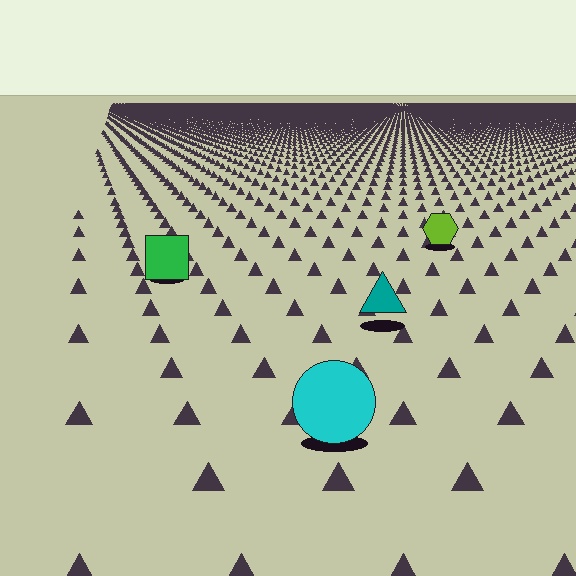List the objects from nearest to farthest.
From nearest to farthest: the cyan circle, the teal triangle, the green square, the lime hexagon.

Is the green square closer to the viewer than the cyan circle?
No. The cyan circle is closer — you can tell from the texture gradient: the ground texture is coarser near it.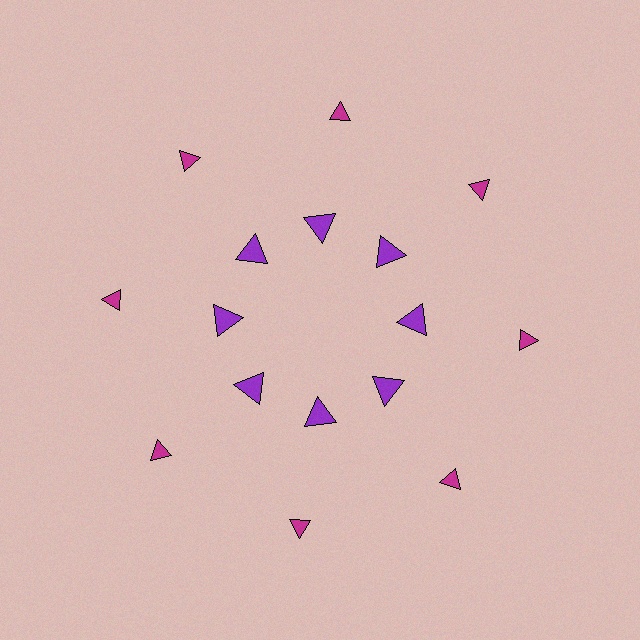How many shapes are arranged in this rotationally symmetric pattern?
There are 16 shapes, arranged in 8 groups of 2.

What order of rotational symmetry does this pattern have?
This pattern has 8-fold rotational symmetry.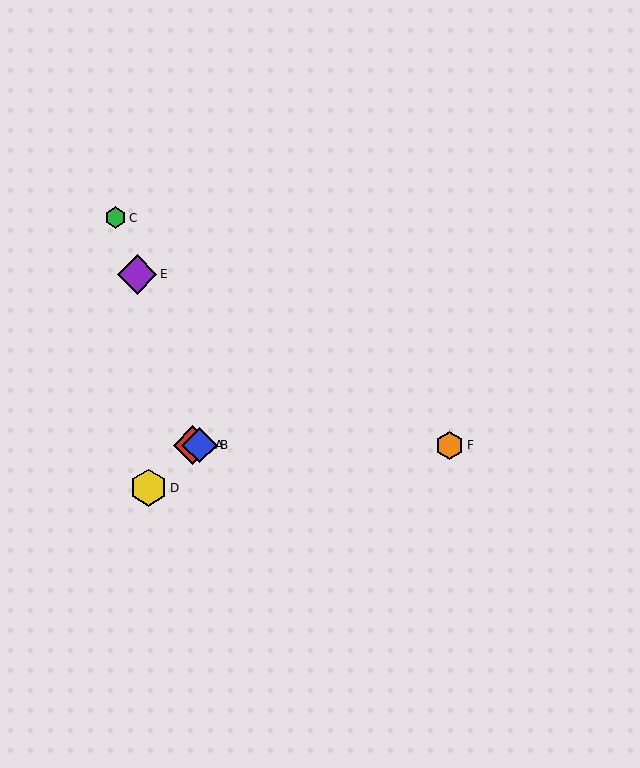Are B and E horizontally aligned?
No, B is at y≈445 and E is at y≈274.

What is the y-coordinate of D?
Object D is at y≈488.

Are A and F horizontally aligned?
Yes, both are at y≈445.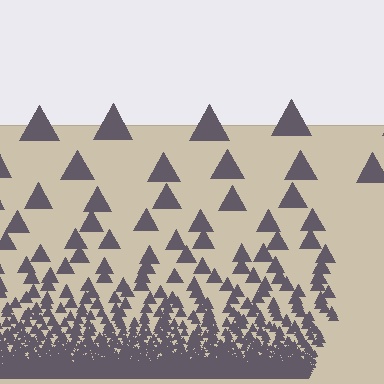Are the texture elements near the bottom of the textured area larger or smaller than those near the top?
Smaller. The gradient is inverted — elements near the bottom are smaller and denser.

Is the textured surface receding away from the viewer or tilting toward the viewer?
The surface appears to tilt toward the viewer. Texture elements get larger and sparser toward the top.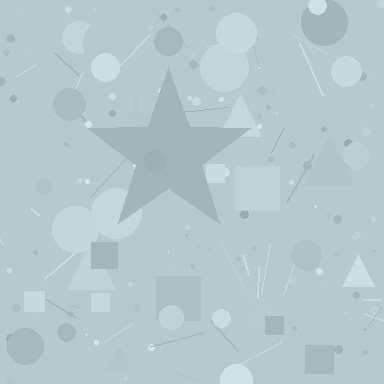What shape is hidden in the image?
A star is hidden in the image.